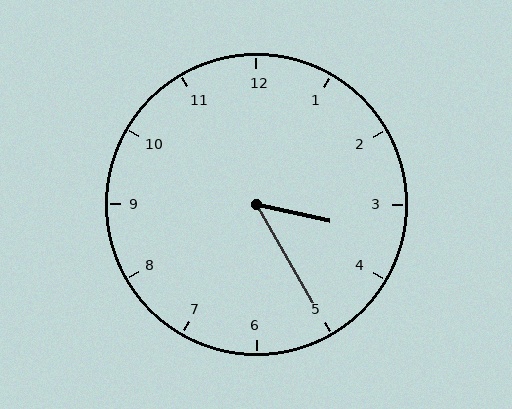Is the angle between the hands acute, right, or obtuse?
It is acute.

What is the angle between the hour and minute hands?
Approximately 48 degrees.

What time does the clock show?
3:25.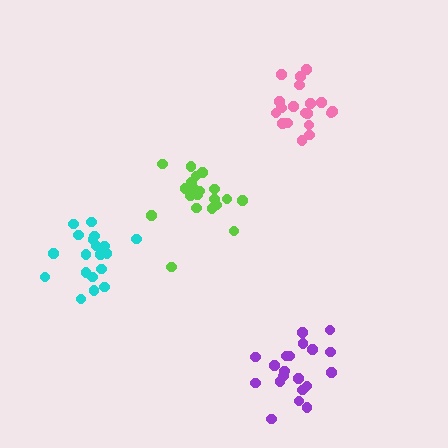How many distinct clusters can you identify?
There are 4 distinct clusters.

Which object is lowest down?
The purple cluster is bottommost.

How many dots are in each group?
Group 1: 19 dots, Group 2: 20 dots, Group 3: 20 dots, Group 4: 19 dots (78 total).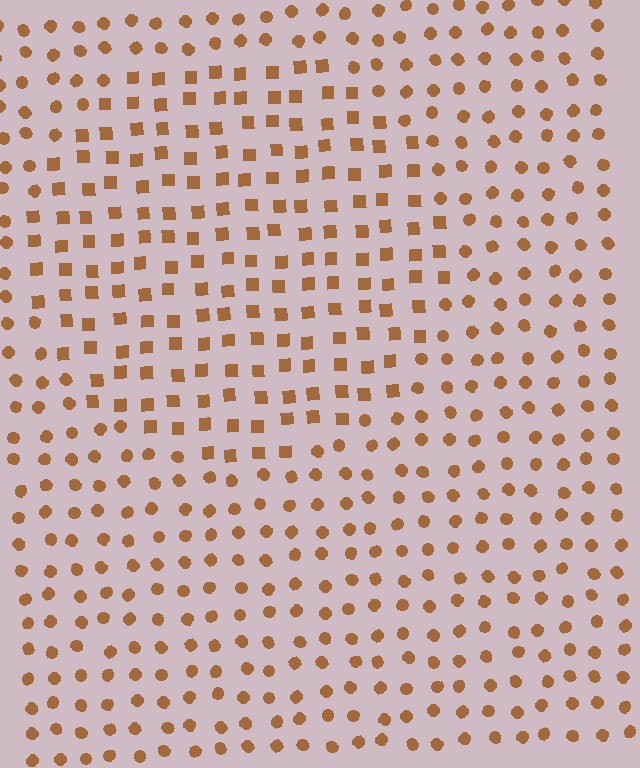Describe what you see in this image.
The image is filled with small brown elements arranged in a uniform grid. A circle-shaped region contains squares, while the surrounding area contains circles. The boundary is defined purely by the change in element shape.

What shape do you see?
I see a circle.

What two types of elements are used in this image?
The image uses squares inside the circle region and circles outside it.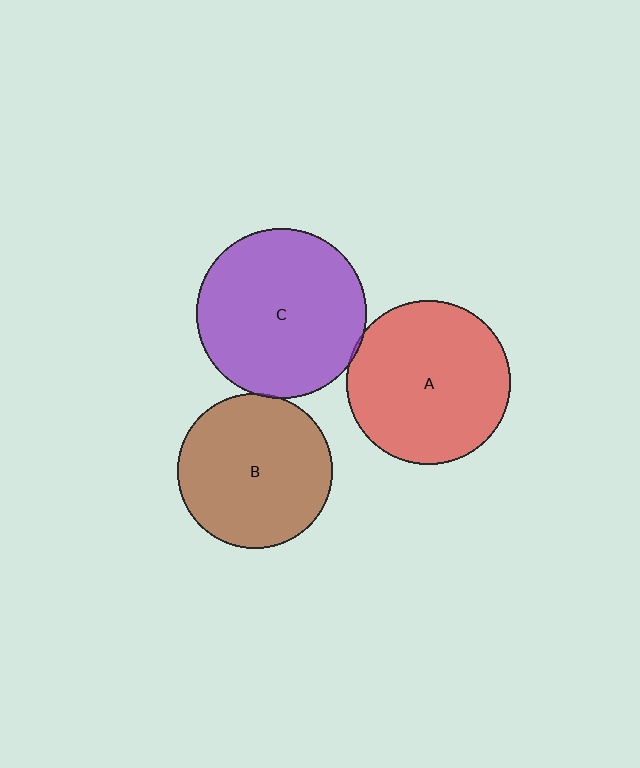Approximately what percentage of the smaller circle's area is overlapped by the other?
Approximately 5%.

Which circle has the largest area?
Circle C (purple).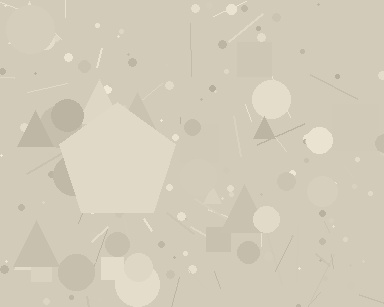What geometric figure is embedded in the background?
A pentagon is embedded in the background.